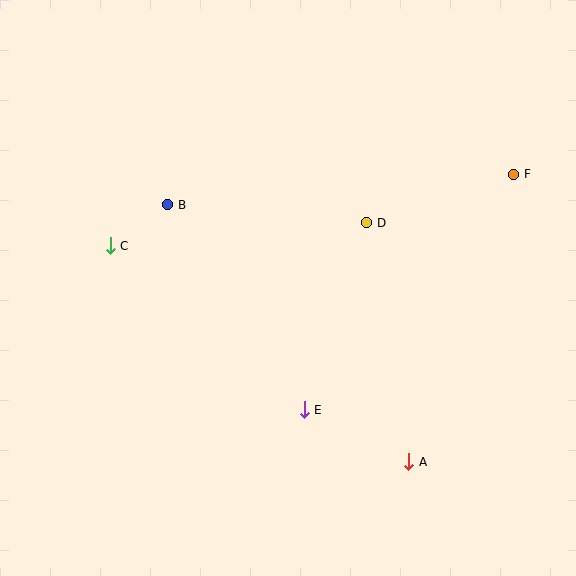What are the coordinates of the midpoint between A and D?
The midpoint between A and D is at (388, 342).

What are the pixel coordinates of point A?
Point A is at (409, 462).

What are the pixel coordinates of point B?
Point B is at (167, 205).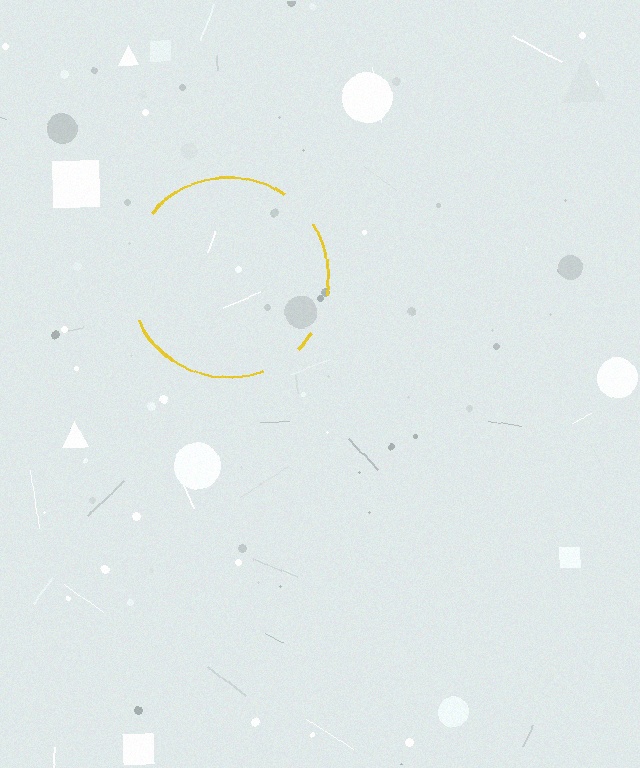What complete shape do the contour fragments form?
The contour fragments form a circle.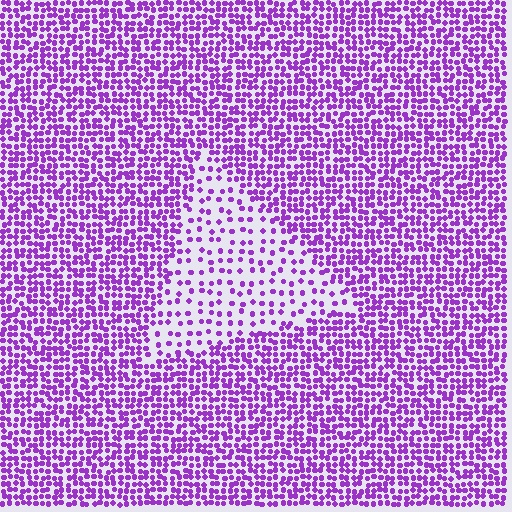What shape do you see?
I see a triangle.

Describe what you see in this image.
The image contains small purple elements arranged at two different densities. A triangle-shaped region is visible where the elements are less densely packed than the surrounding area.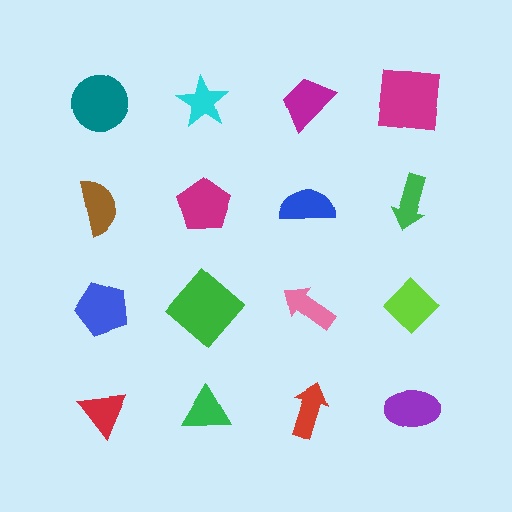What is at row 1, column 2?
A cyan star.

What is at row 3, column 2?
A green diamond.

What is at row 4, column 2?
A green triangle.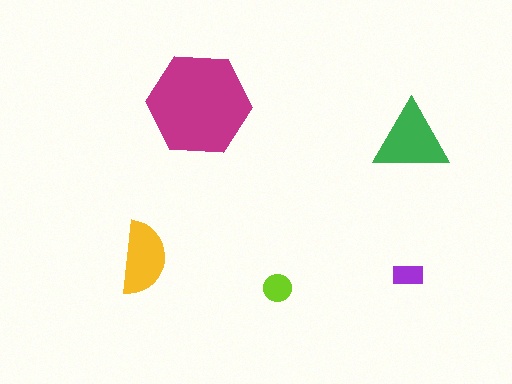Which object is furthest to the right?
The green triangle is rightmost.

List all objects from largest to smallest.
The magenta hexagon, the green triangle, the yellow semicircle, the lime circle, the purple rectangle.